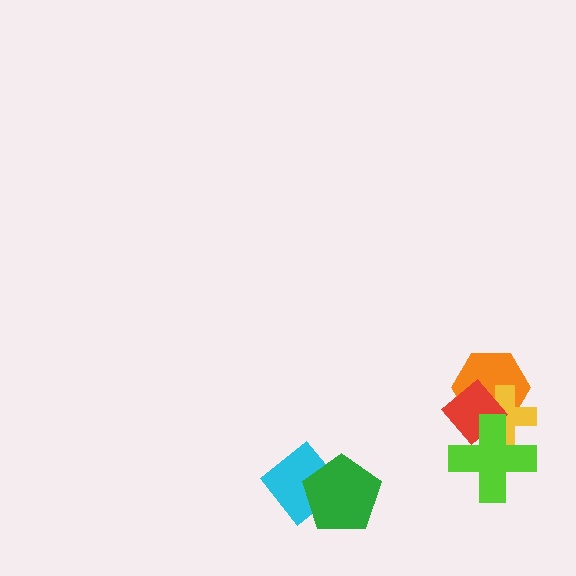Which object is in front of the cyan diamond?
The green pentagon is in front of the cyan diamond.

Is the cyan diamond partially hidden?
Yes, it is partially covered by another shape.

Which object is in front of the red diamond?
The lime cross is in front of the red diamond.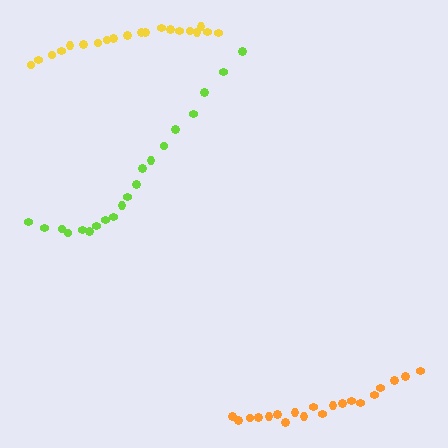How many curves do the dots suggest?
There are 3 distinct paths.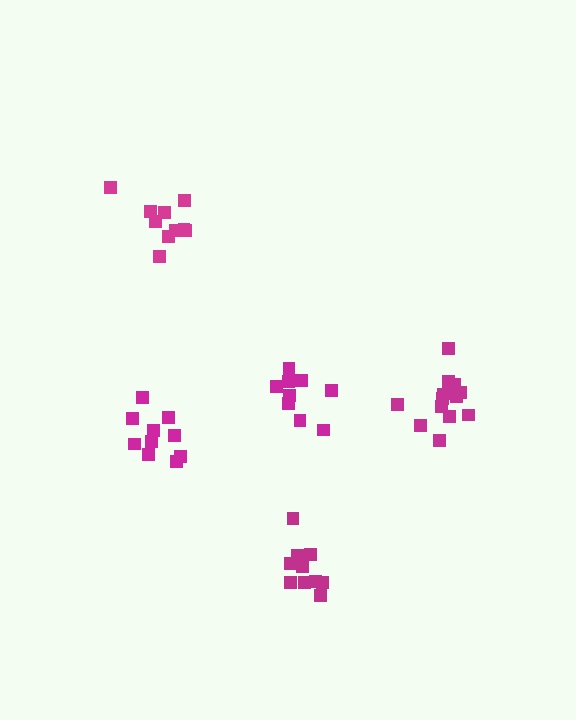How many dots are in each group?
Group 1: 10 dots, Group 2: 10 dots, Group 3: 10 dots, Group 4: 13 dots, Group 5: 9 dots (52 total).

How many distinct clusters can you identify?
There are 5 distinct clusters.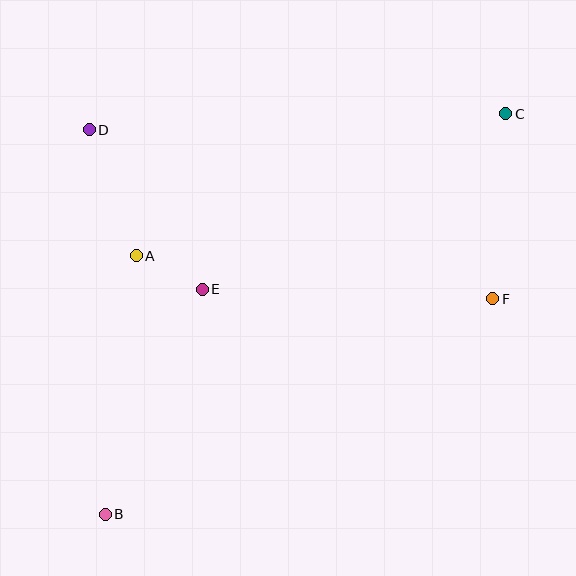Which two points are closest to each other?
Points A and E are closest to each other.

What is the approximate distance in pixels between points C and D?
The distance between C and D is approximately 417 pixels.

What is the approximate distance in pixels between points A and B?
The distance between A and B is approximately 261 pixels.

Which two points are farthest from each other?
Points B and C are farthest from each other.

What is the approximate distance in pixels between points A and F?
The distance between A and F is approximately 359 pixels.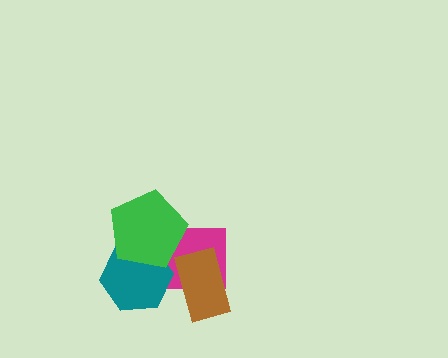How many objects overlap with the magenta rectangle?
3 objects overlap with the magenta rectangle.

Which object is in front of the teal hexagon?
The green pentagon is in front of the teal hexagon.